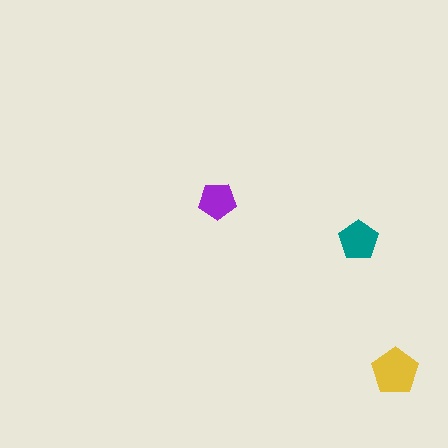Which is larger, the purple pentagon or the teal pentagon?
The teal one.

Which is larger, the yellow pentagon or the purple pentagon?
The yellow one.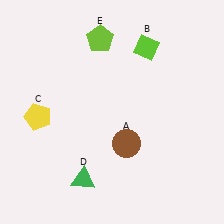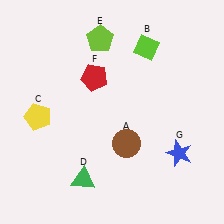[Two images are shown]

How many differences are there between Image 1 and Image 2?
There are 2 differences between the two images.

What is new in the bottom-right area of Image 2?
A blue star (G) was added in the bottom-right area of Image 2.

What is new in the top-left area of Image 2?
A red pentagon (F) was added in the top-left area of Image 2.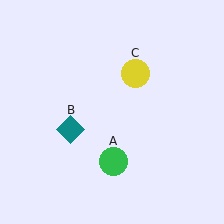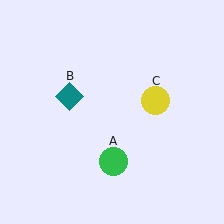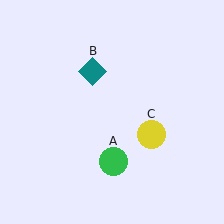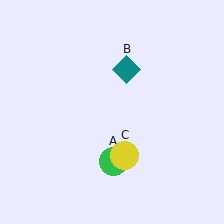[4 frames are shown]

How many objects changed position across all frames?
2 objects changed position: teal diamond (object B), yellow circle (object C).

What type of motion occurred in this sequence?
The teal diamond (object B), yellow circle (object C) rotated clockwise around the center of the scene.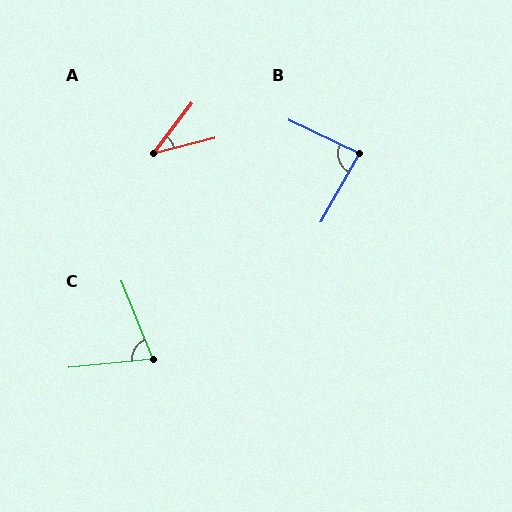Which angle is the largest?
B, at approximately 86 degrees.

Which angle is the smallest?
A, at approximately 39 degrees.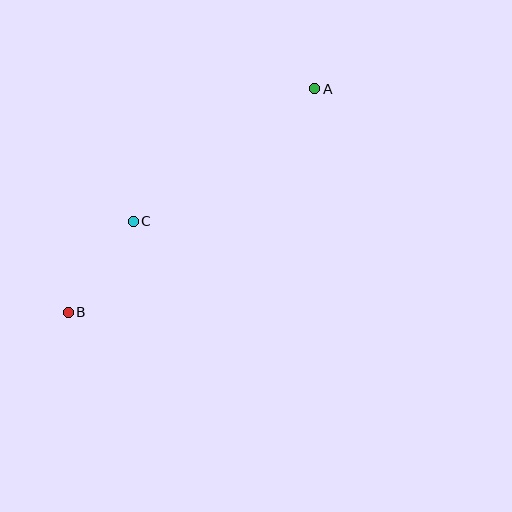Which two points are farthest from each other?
Points A and B are farthest from each other.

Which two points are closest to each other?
Points B and C are closest to each other.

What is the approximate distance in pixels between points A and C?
The distance between A and C is approximately 225 pixels.